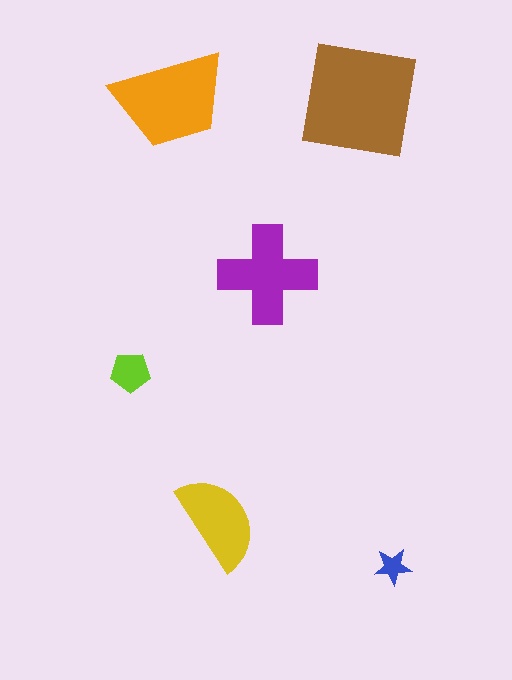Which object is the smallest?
The blue star.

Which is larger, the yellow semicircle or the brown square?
The brown square.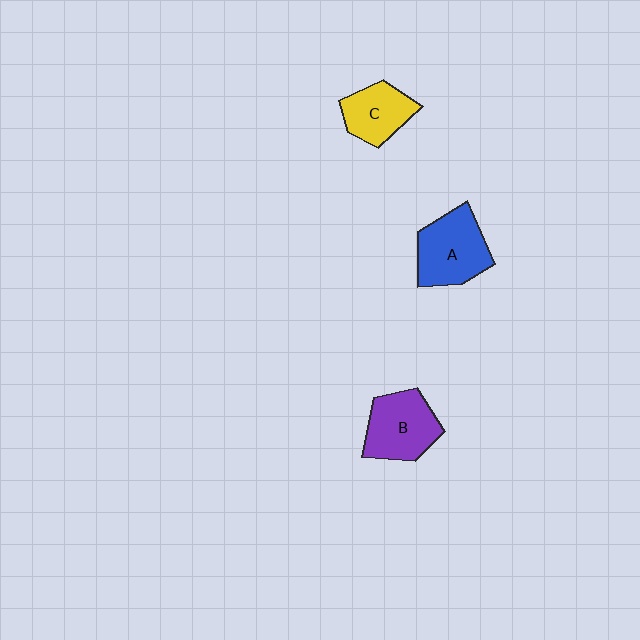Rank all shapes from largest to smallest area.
From largest to smallest: A (blue), B (purple), C (yellow).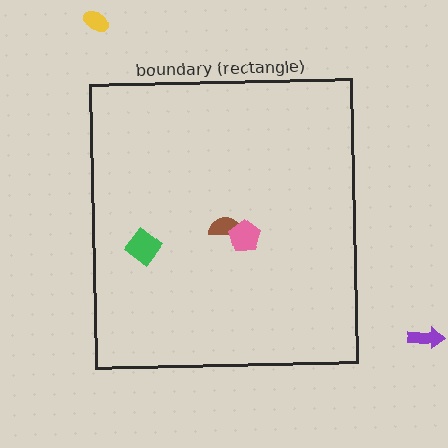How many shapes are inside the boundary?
3 inside, 2 outside.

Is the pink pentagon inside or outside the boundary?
Inside.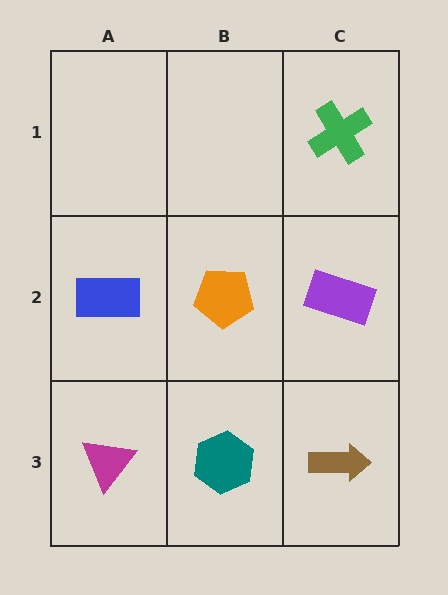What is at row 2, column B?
An orange pentagon.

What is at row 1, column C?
A green cross.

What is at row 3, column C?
A brown arrow.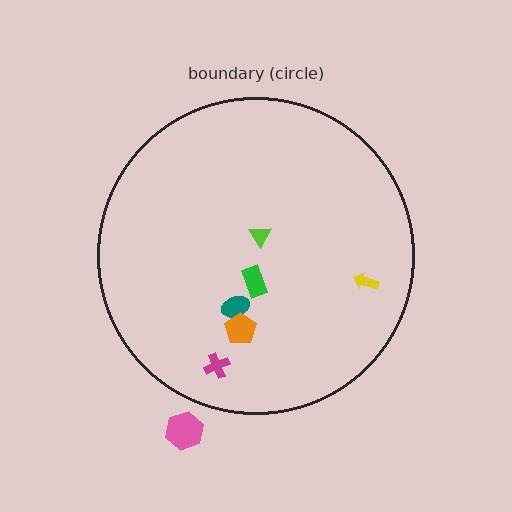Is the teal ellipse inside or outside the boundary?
Inside.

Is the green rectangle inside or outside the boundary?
Inside.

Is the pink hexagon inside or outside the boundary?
Outside.